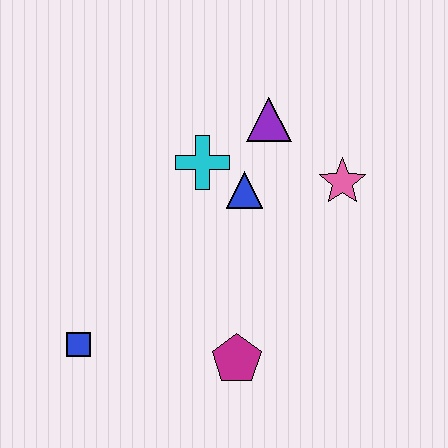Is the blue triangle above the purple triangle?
No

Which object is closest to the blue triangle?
The cyan cross is closest to the blue triangle.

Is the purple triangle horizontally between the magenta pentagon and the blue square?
No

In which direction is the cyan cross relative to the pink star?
The cyan cross is to the left of the pink star.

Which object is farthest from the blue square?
The pink star is farthest from the blue square.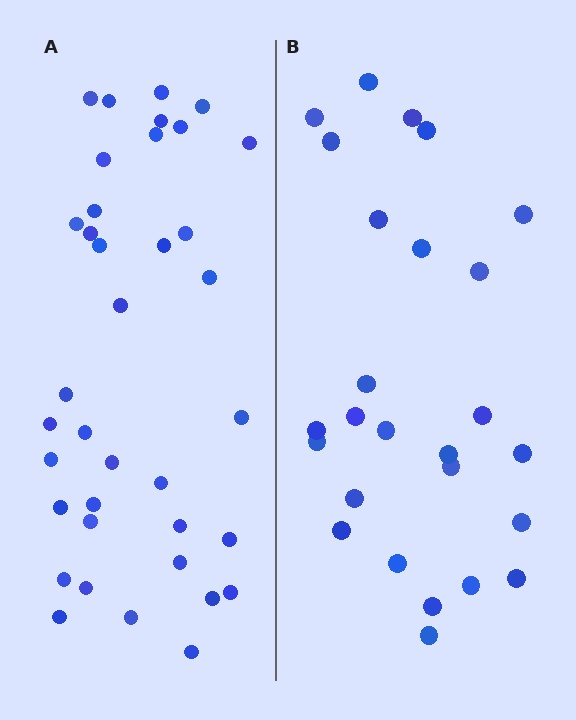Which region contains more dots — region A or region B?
Region A (the left region) has more dots.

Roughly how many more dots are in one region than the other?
Region A has roughly 12 or so more dots than region B.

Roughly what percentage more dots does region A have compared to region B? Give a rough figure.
About 40% more.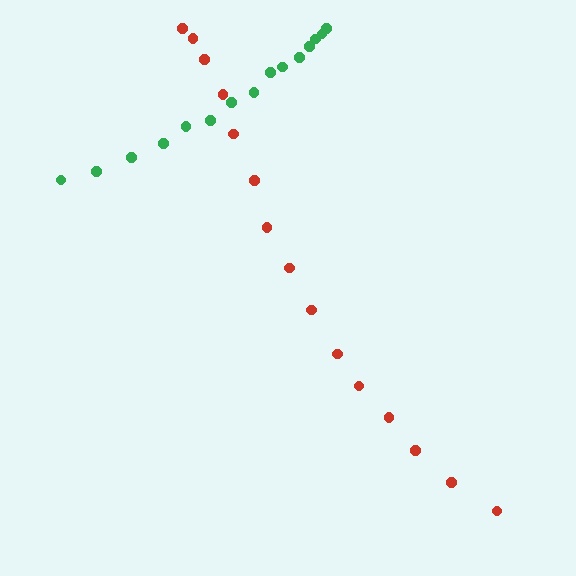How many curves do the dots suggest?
There are 2 distinct paths.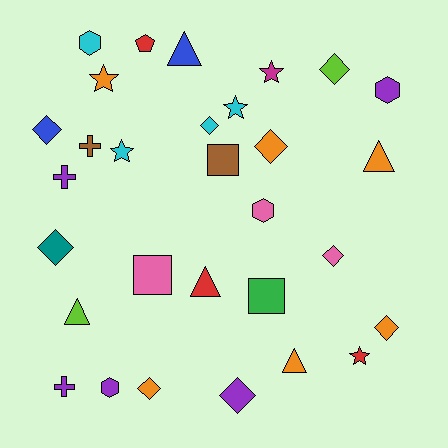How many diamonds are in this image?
There are 9 diamonds.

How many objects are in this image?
There are 30 objects.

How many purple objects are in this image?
There are 5 purple objects.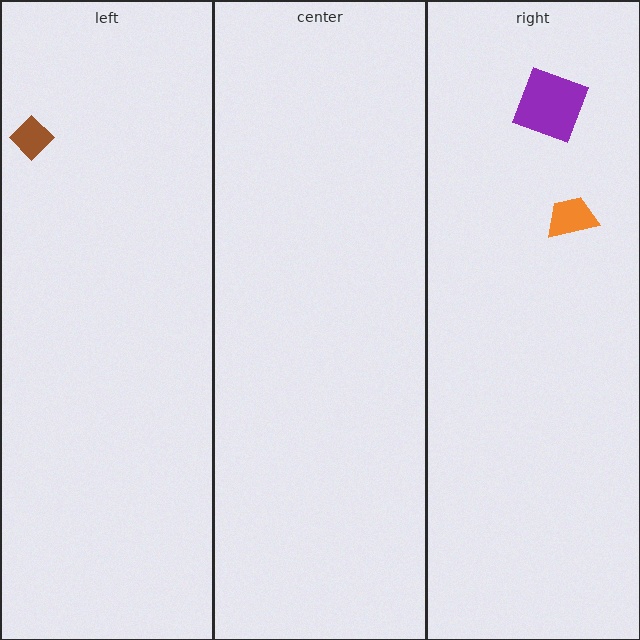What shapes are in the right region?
The orange trapezoid, the purple square.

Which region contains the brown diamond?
The left region.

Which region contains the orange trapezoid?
The right region.